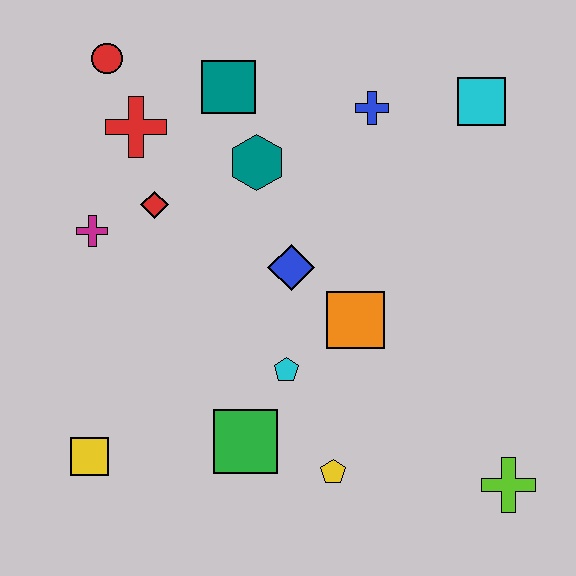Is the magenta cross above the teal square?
No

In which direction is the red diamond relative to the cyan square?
The red diamond is to the left of the cyan square.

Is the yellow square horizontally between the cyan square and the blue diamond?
No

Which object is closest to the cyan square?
The blue cross is closest to the cyan square.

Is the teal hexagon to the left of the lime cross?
Yes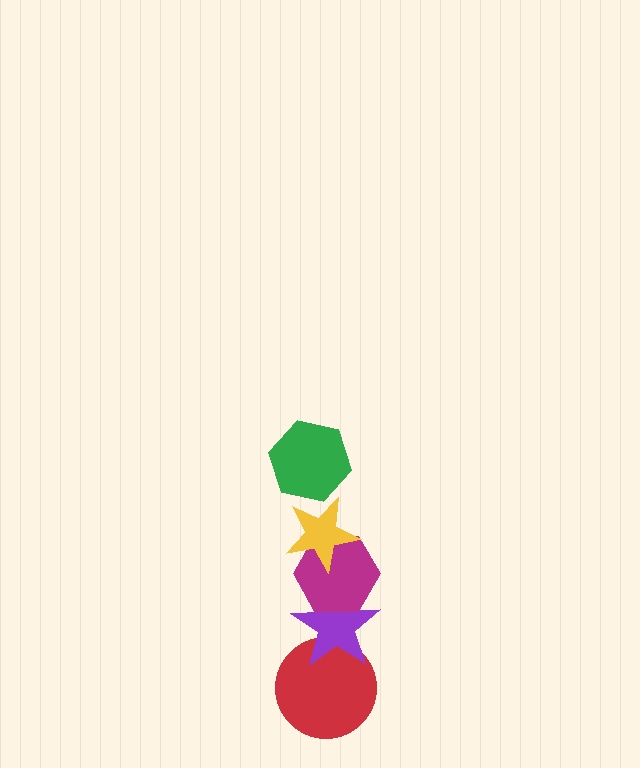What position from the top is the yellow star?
The yellow star is 2nd from the top.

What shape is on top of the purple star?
The magenta hexagon is on top of the purple star.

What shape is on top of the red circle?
The purple star is on top of the red circle.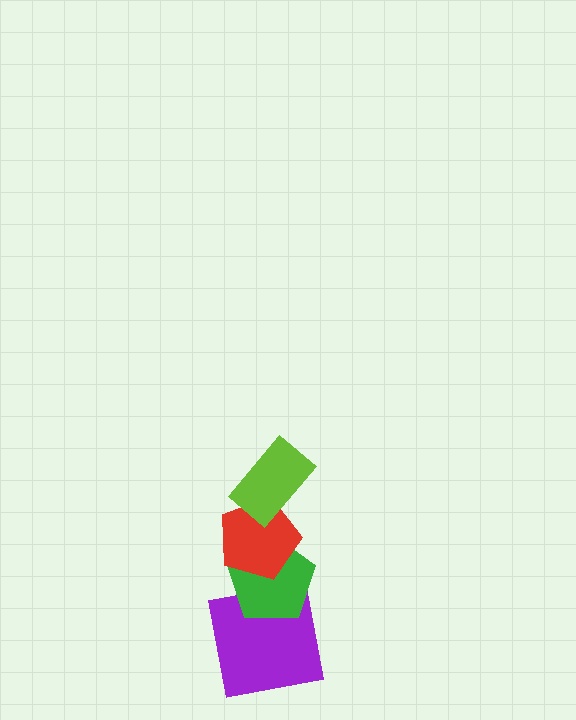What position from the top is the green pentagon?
The green pentagon is 3rd from the top.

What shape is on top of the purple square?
The green pentagon is on top of the purple square.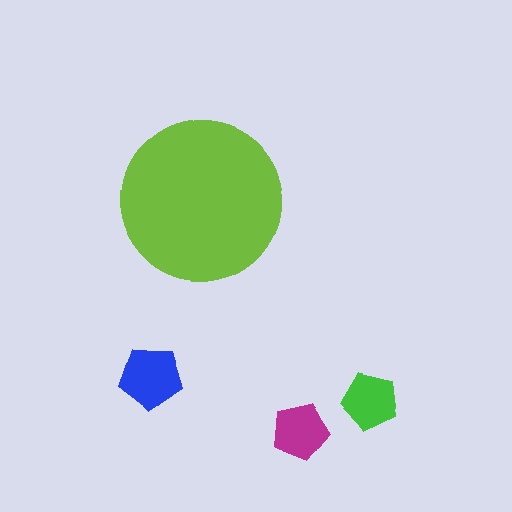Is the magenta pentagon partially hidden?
No, the magenta pentagon is fully visible.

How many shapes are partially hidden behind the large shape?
0 shapes are partially hidden.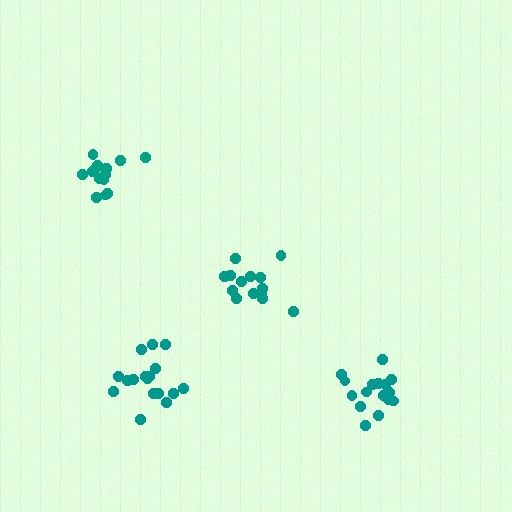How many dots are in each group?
Group 1: 14 dots, Group 2: 14 dots, Group 3: 16 dots, Group 4: 17 dots (61 total).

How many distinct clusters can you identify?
There are 4 distinct clusters.